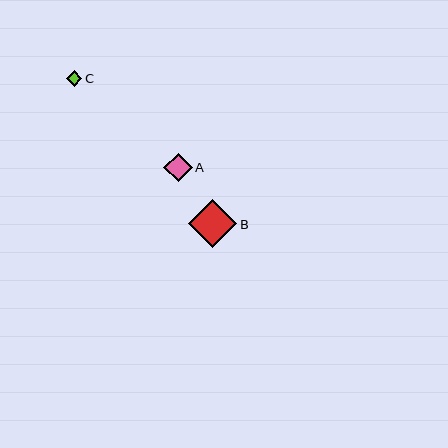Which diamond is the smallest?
Diamond C is the smallest with a size of approximately 16 pixels.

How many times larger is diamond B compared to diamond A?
Diamond B is approximately 1.7 times the size of diamond A.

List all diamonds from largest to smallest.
From largest to smallest: B, A, C.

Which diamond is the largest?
Diamond B is the largest with a size of approximately 48 pixels.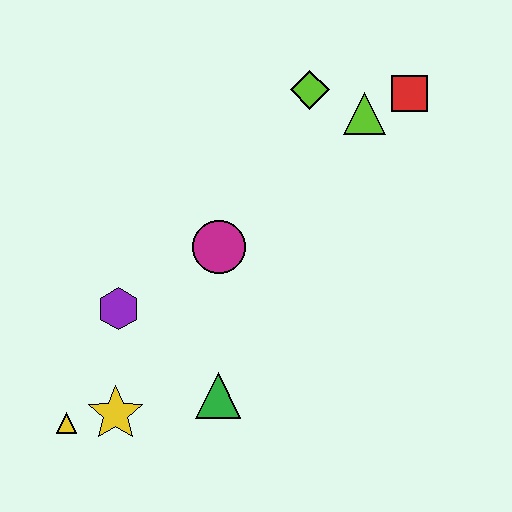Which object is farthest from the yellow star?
The red square is farthest from the yellow star.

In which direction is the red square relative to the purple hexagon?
The red square is to the right of the purple hexagon.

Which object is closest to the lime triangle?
The red square is closest to the lime triangle.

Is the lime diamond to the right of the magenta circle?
Yes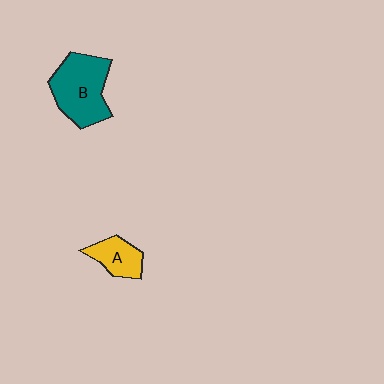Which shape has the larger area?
Shape B (teal).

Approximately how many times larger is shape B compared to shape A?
Approximately 2.0 times.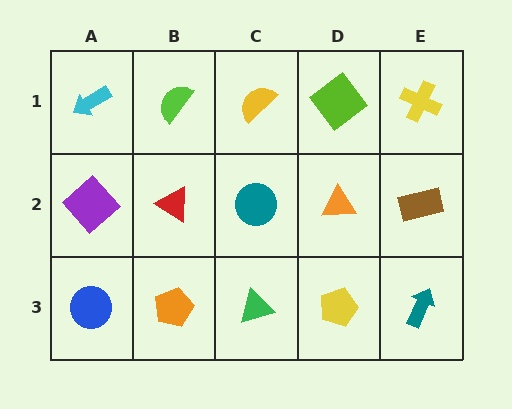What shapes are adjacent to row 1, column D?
An orange triangle (row 2, column D), a yellow semicircle (row 1, column C), a yellow cross (row 1, column E).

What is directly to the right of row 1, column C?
A lime diamond.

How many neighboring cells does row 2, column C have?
4.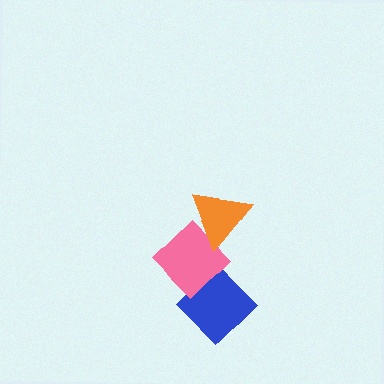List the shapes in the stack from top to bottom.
From top to bottom: the orange triangle, the pink diamond, the blue diamond.